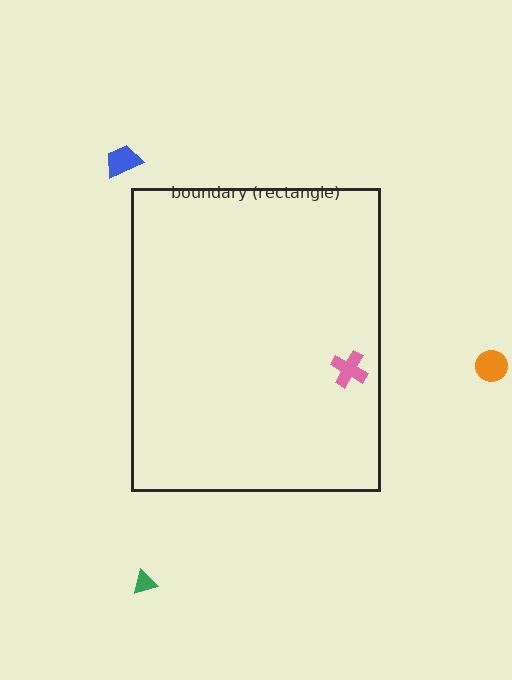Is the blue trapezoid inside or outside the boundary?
Outside.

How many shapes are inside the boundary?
1 inside, 3 outside.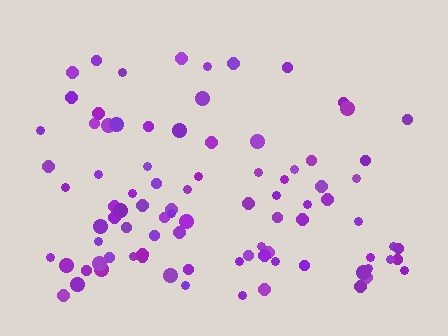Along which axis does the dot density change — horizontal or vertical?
Vertical.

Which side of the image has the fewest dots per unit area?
The top.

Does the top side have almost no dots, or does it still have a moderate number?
Still a moderate number, just noticeably fewer than the bottom.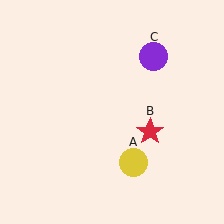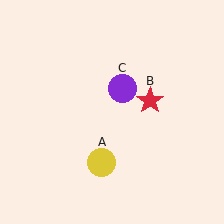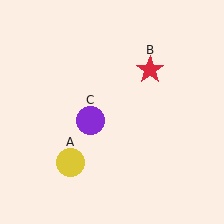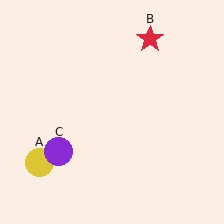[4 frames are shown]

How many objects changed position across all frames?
3 objects changed position: yellow circle (object A), red star (object B), purple circle (object C).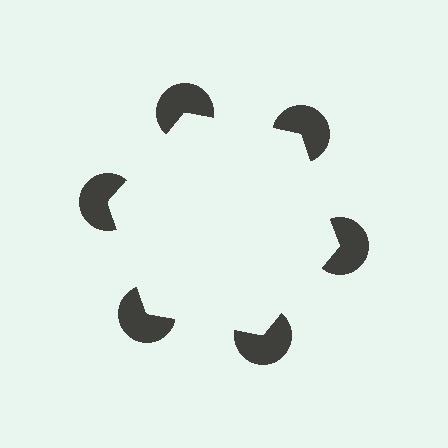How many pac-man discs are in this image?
There are 6 — one at each vertex of the illusory hexagon.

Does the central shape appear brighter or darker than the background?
It typically appears slightly brighter than the background, even though no actual brightness change is drawn.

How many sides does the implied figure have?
6 sides.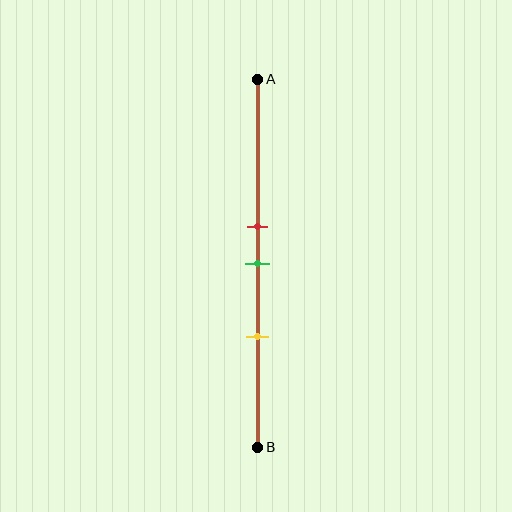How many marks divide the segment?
There are 3 marks dividing the segment.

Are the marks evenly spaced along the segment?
Yes, the marks are approximately evenly spaced.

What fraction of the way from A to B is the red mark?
The red mark is approximately 40% (0.4) of the way from A to B.